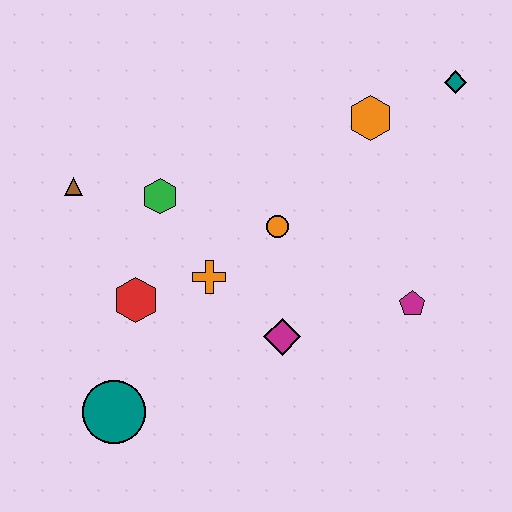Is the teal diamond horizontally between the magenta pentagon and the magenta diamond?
No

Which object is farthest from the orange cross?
The teal diamond is farthest from the orange cross.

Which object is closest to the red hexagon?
The orange cross is closest to the red hexagon.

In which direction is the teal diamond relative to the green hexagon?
The teal diamond is to the right of the green hexagon.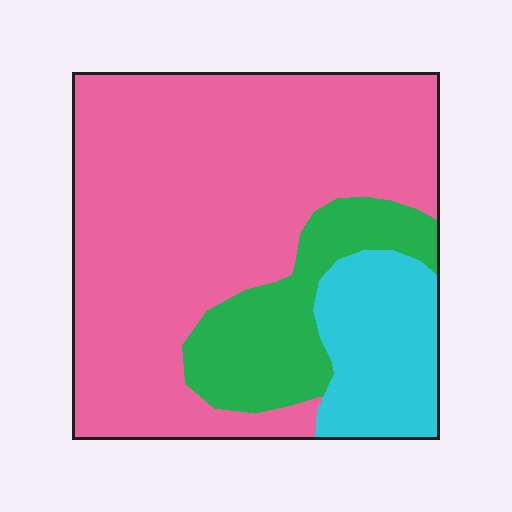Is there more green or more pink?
Pink.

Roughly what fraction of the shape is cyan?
Cyan covers about 15% of the shape.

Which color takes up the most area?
Pink, at roughly 65%.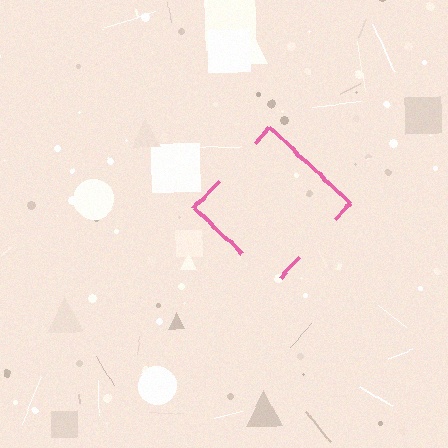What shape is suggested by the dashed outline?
The dashed outline suggests a diamond.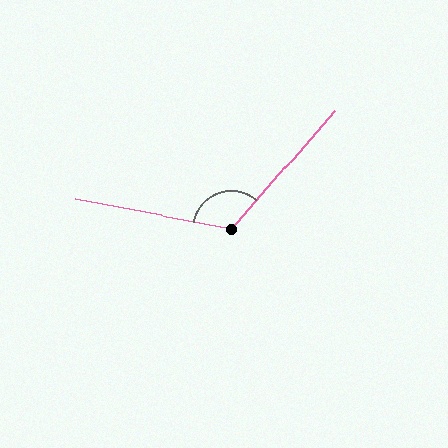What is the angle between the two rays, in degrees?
Approximately 120 degrees.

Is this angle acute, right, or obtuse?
It is obtuse.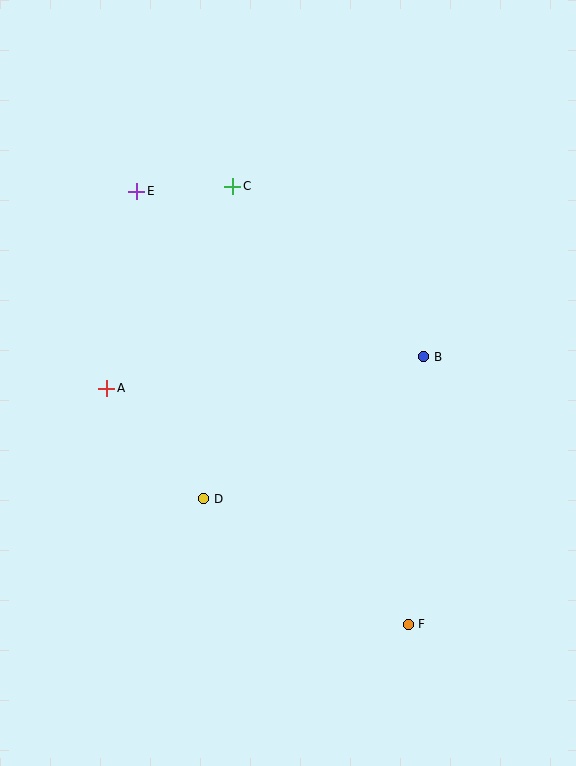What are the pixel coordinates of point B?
Point B is at (424, 357).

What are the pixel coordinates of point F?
Point F is at (408, 624).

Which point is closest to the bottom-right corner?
Point F is closest to the bottom-right corner.